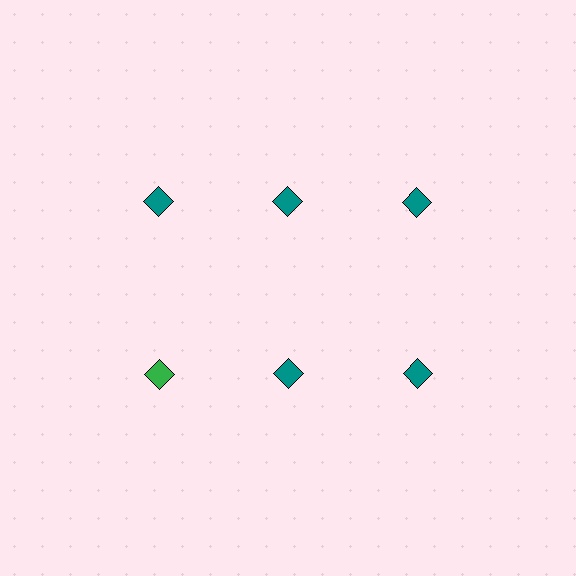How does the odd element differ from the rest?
It has a different color: green instead of teal.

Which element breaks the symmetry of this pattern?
The green diamond in the second row, leftmost column breaks the symmetry. All other shapes are teal diamonds.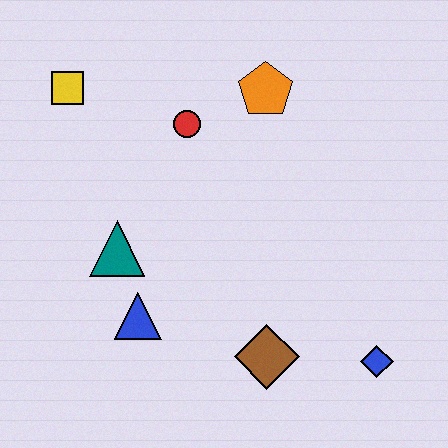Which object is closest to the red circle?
The orange pentagon is closest to the red circle.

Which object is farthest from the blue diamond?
The yellow square is farthest from the blue diamond.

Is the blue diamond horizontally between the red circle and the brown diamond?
No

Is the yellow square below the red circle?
No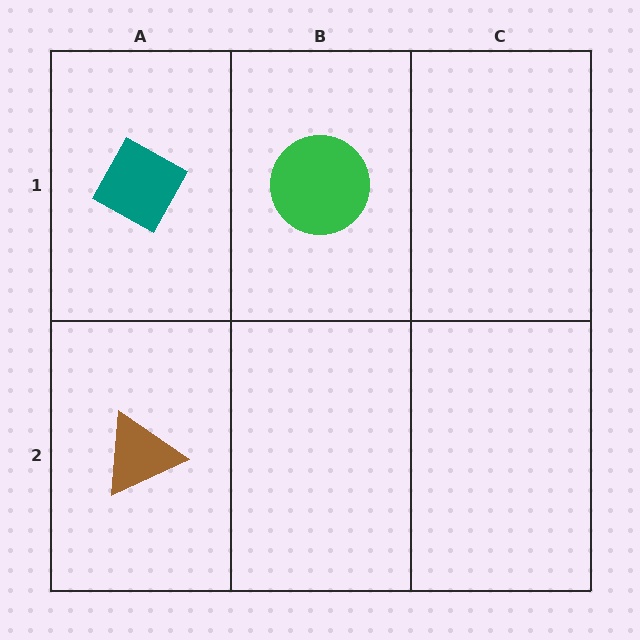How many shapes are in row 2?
1 shape.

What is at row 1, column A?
A teal diamond.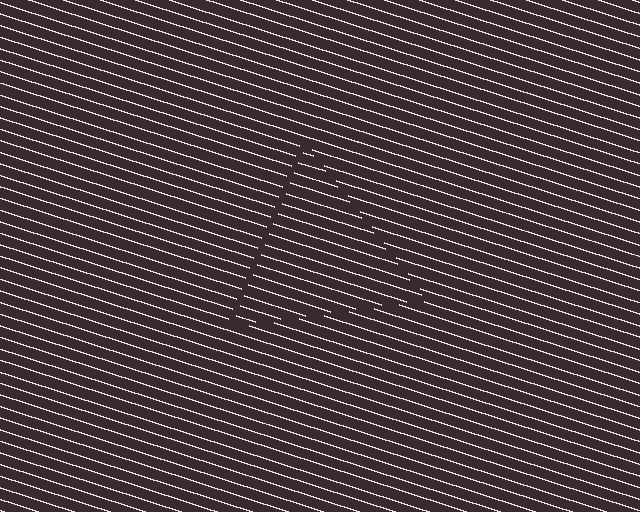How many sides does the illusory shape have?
3 sides — the line-ends trace a triangle.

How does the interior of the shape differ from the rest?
The interior of the shape contains the same grating, shifted by half a period — the contour is defined by the phase discontinuity where line-ends from the inner and outer gratings abut.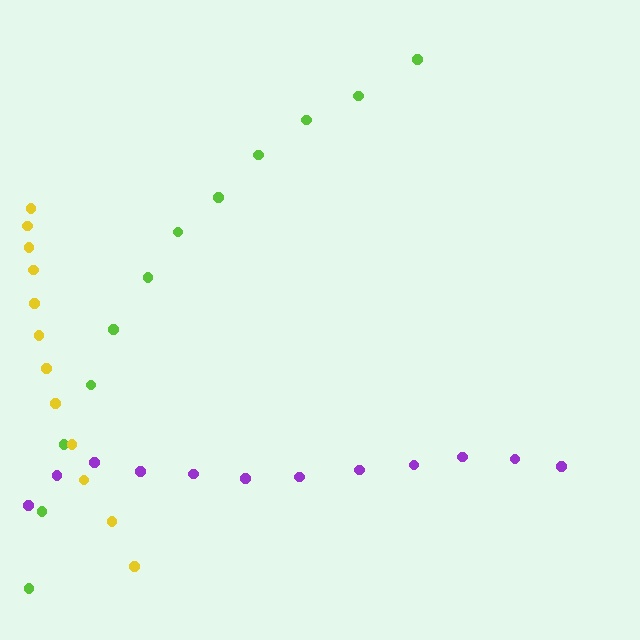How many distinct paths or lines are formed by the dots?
There are 3 distinct paths.